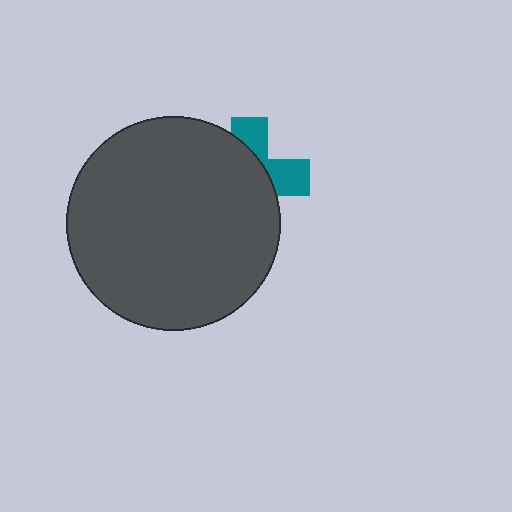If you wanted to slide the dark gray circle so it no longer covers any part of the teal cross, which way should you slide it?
Slide it left — that is the most direct way to separate the two shapes.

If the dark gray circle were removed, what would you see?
You would see the complete teal cross.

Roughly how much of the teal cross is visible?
A small part of it is visible (roughly 34%).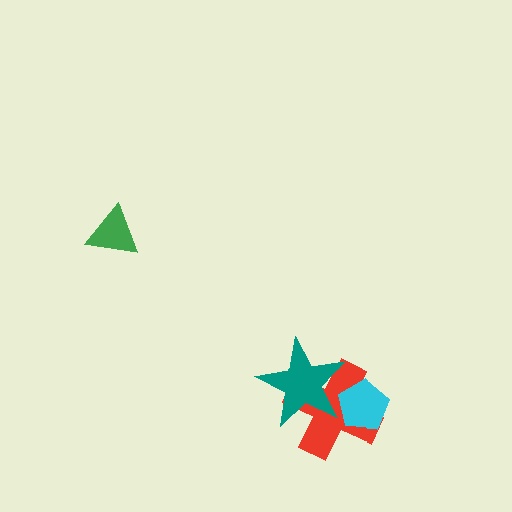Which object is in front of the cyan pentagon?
The teal star is in front of the cyan pentagon.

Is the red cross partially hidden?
Yes, it is partially covered by another shape.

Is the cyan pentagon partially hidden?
Yes, it is partially covered by another shape.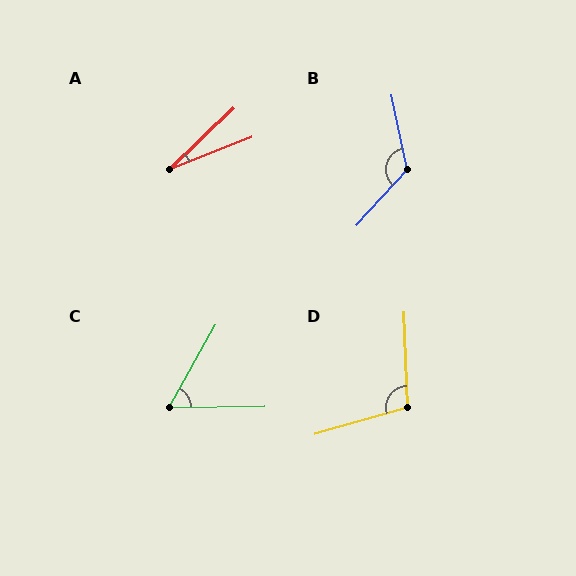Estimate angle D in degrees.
Approximately 104 degrees.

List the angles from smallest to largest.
A (22°), C (60°), D (104°), B (126°).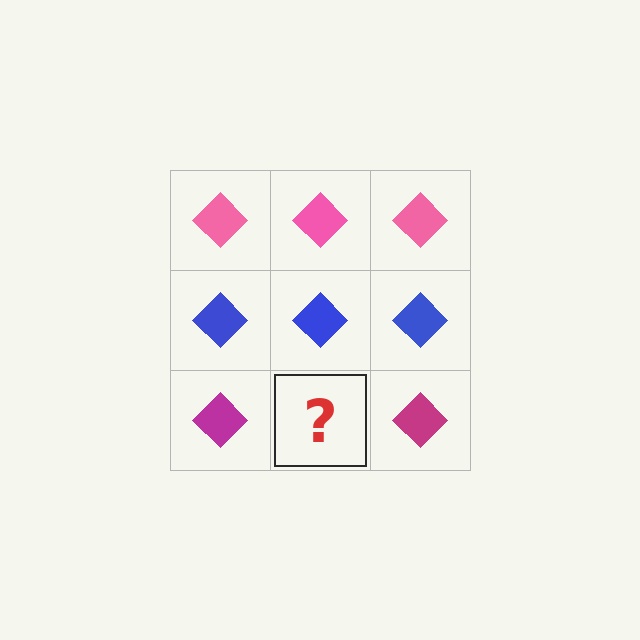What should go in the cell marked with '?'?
The missing cell should contain a magenta diamond.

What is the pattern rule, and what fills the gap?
The rule is that each row has a consistent color. The gap should be filled with a magenta diamond.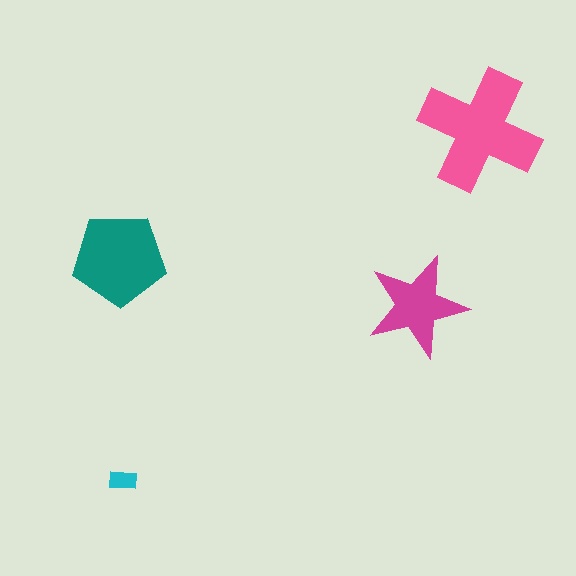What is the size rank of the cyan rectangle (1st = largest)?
4th.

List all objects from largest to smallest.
The pink cross, the teal pentagon, the magenta star, the cyan rectangle.